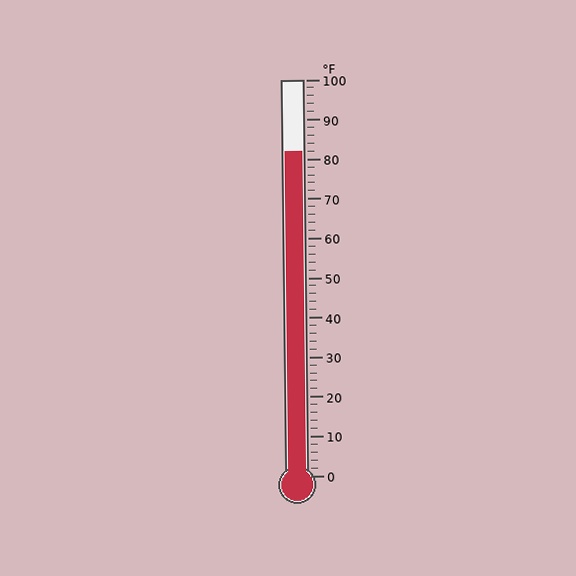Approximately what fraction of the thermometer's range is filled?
The thermometer is filled to approximately 80% of its range.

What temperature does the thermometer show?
The thermometer shows approximately 82°F.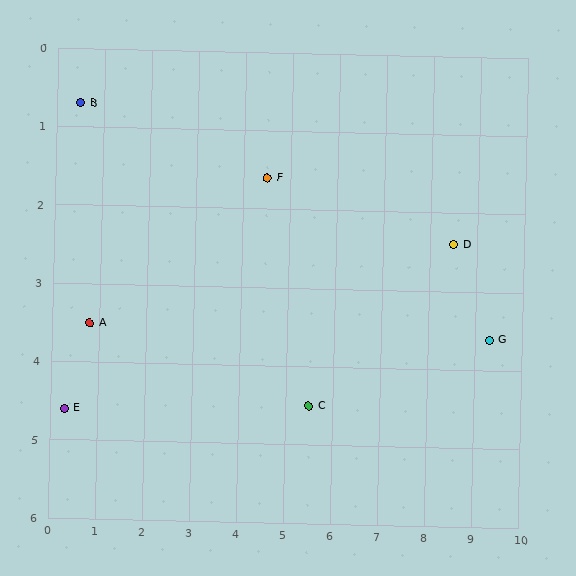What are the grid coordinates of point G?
Point G is at approximately (9.3, 3.6).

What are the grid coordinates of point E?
Point E is at approximately (0.3, 4.6).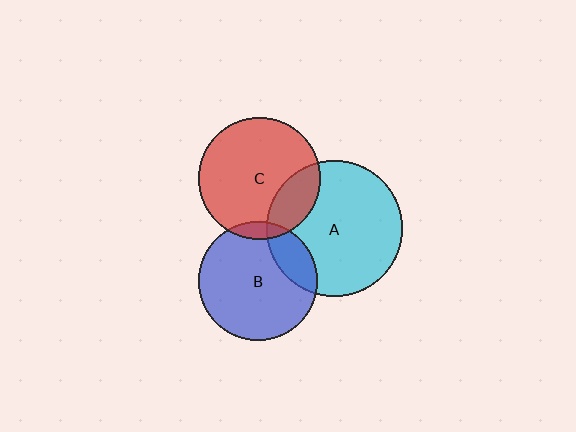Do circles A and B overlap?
Yes.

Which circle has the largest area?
Circle A (cyan).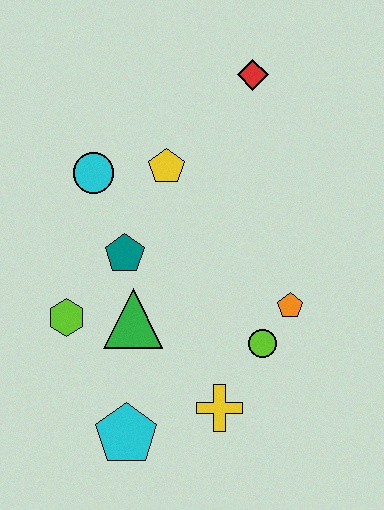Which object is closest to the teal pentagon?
The green triangle is closest to the teal pentagon.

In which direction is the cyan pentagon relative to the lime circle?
The cyan pentagon is to the left of the lime circle.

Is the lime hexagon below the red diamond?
Yes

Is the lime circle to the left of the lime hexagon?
No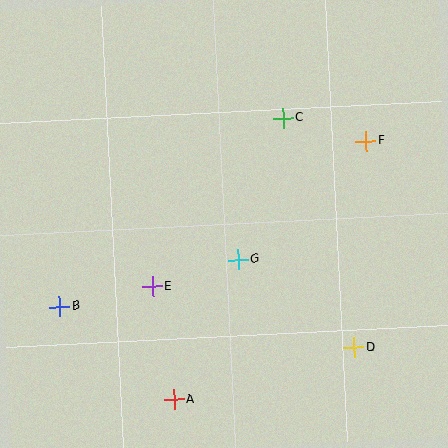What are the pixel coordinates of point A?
Point A is at (174, 399).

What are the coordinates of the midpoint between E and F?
The midpoint between E and F is at (259, 214).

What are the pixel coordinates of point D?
Point D is at (354, 347).